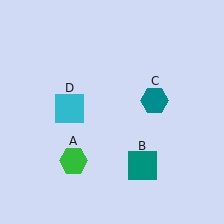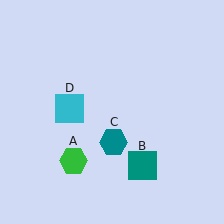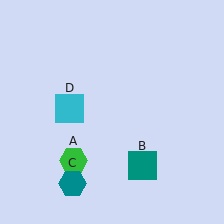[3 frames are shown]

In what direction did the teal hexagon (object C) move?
The teal hexagon (object C) moved down and to the left.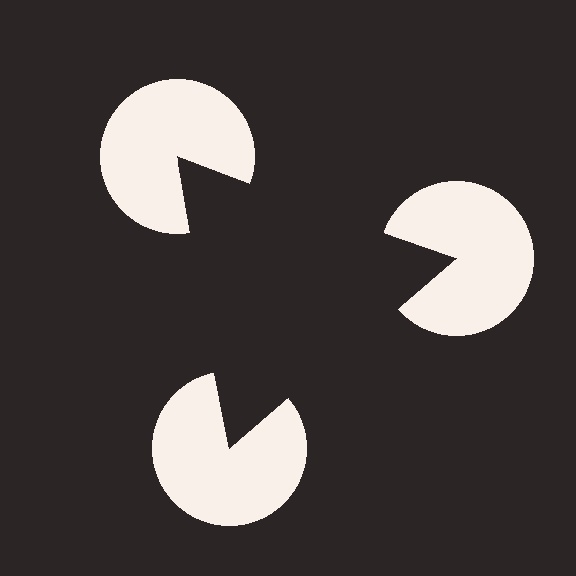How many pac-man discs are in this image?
There are 3 — one at each vertex of the illusory triangle.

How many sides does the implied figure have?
3 sides.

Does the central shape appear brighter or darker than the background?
It typically appears slightly darker than the background, even though no actual brightness change is drawn.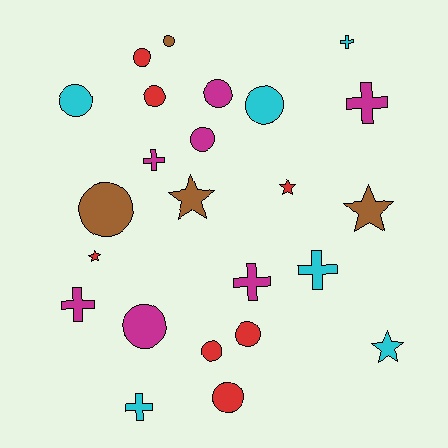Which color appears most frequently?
Magenta, with 7 objects.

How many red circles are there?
There are 5 red circles.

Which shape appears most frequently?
Circle, with 12 objects.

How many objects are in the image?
There are 24 objects.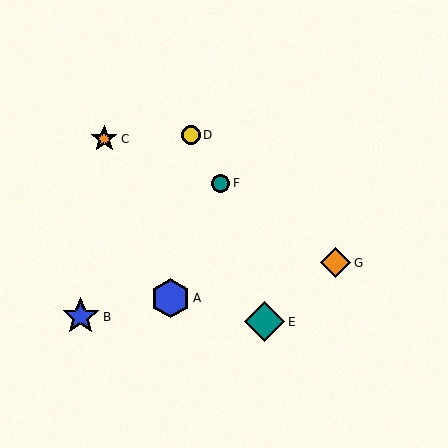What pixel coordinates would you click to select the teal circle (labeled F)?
Click at (221, 183) to select the teal circle F.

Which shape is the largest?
The teal diamond (labeled E) is the largest.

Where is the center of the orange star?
The center of the orange star is at (104, 139).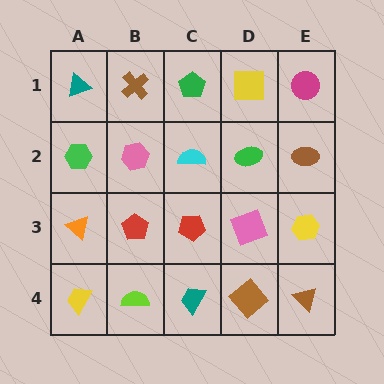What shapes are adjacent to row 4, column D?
A pink square (row 3, column D), a teal trapezoid (row 4, column C), a brown triangle (row 4, column E).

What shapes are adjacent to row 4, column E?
A yellow hexagon (row 3, column E), a brown diamond (row 4, column D).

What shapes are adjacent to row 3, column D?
A green ellipse (row 2, column D), a brown diamond (row 4, column D), a red pentagon (row 3, column C), a yellow hexagon (row 3, column E).